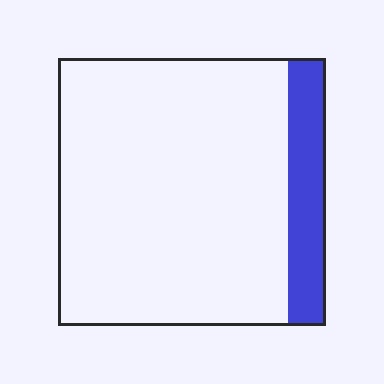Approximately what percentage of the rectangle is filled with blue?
Approximately 15%.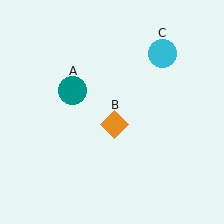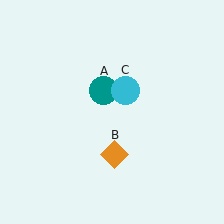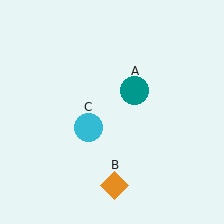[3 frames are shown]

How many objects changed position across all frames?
3 objects changed position: teal circle (object A), orange diamond (object B), cyan circle (object C).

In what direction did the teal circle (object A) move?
The teal circle (object A) moved right.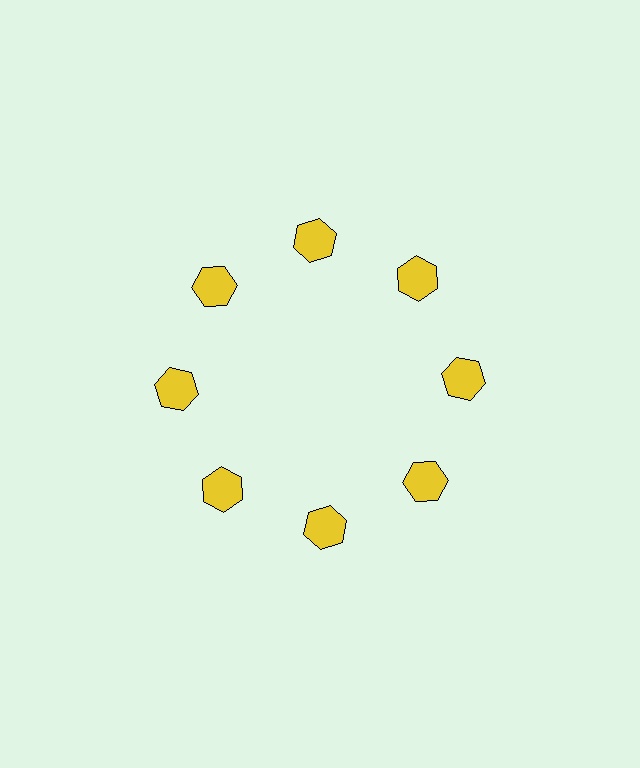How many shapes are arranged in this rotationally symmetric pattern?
There are 8 shapes, arranged in 8 groups of 1.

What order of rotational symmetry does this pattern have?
This pattern has 8-fold rotational symmetry.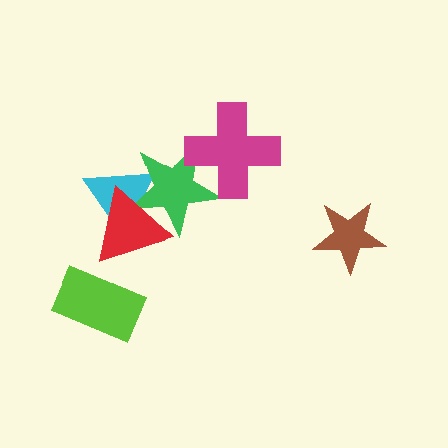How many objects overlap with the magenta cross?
1 object overlaps with the magenta cross.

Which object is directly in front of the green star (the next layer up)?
The red triangle is directly in front of the green star.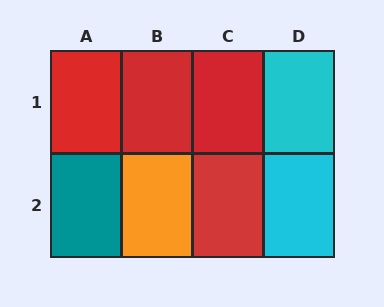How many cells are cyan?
2 cells are cyan.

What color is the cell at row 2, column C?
Red.